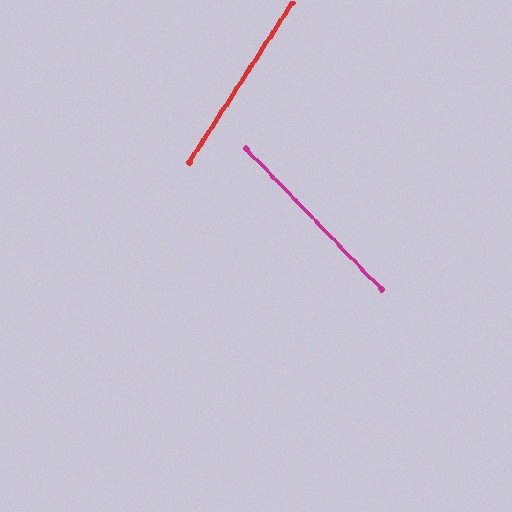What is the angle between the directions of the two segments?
Approximately 77 degrees.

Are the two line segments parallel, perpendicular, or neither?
Neither parallel nor perpendicular — they differ by about 77°.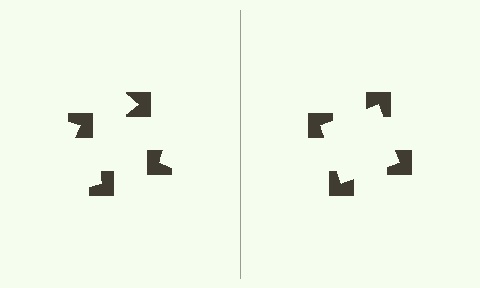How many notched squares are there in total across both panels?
8 — 4 on each side.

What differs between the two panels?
The notched squares are positioned identically on both sides; only the wedge orientations differ. On the right they align to a square; on the left they are misaligned.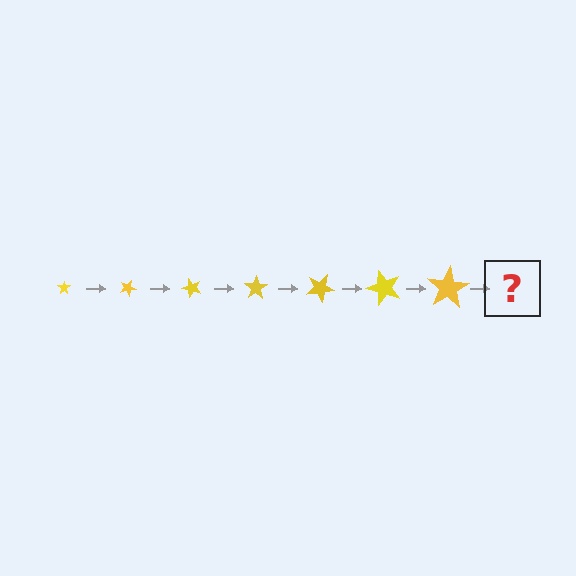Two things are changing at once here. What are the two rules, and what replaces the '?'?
The two rules are that the star grows larger each step and it rotates 25 degrees each step. The '?' should be a star, larger than the previous one and rotated 175 degrees from the start.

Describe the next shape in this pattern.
It should be a star, larger than the previous one and rotated 175 degrees from the start.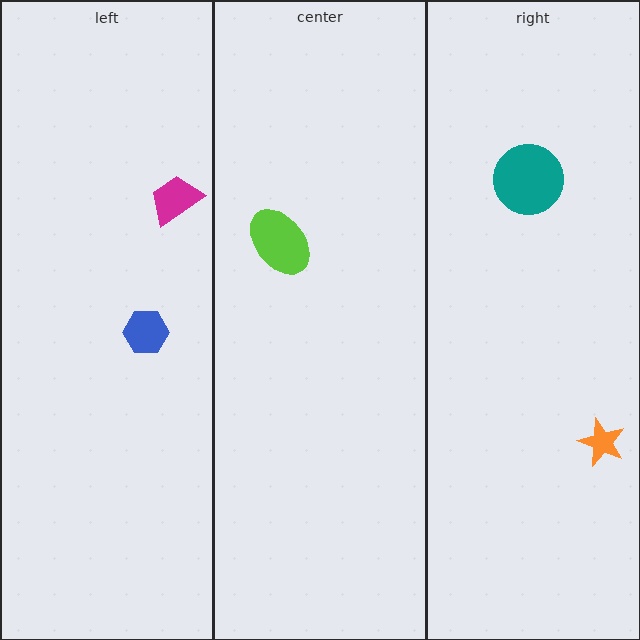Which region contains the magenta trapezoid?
The left region.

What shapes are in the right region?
The orange star, the teal circle.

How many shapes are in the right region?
2.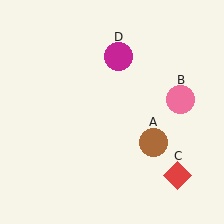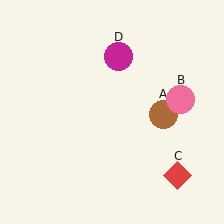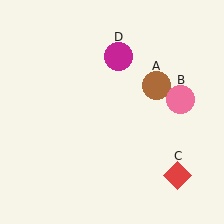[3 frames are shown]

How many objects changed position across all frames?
1 object changed position: brown circle (object A).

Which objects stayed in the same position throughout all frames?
Pink circle (object B) and red diamond (object C) and magenta circle (object D) remained stationary.